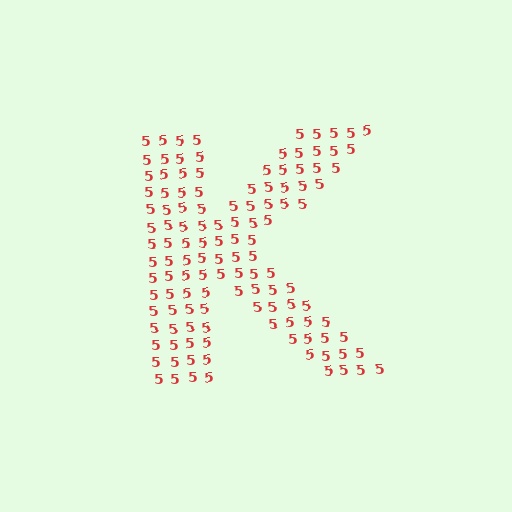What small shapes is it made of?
It is made of small digit 5's.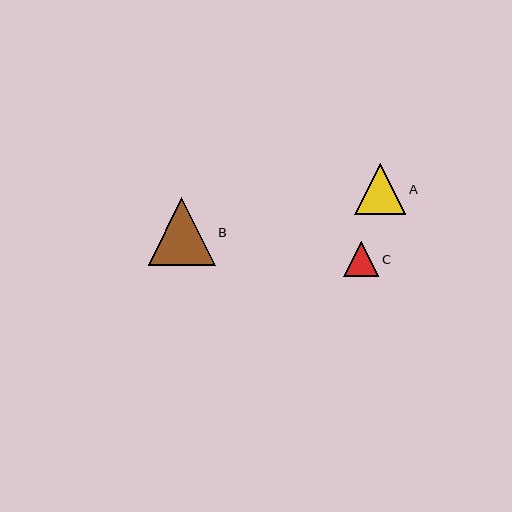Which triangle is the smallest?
Triangle C is the smallest with a size of approximately 35 pixels.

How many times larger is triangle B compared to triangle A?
Triangle B is approximately 1.3 times the size of triangle A.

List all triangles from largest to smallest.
From largest to smallest: B, A, C.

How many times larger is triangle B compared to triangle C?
Triangle B is approximately 1.9 times the size of triangle C.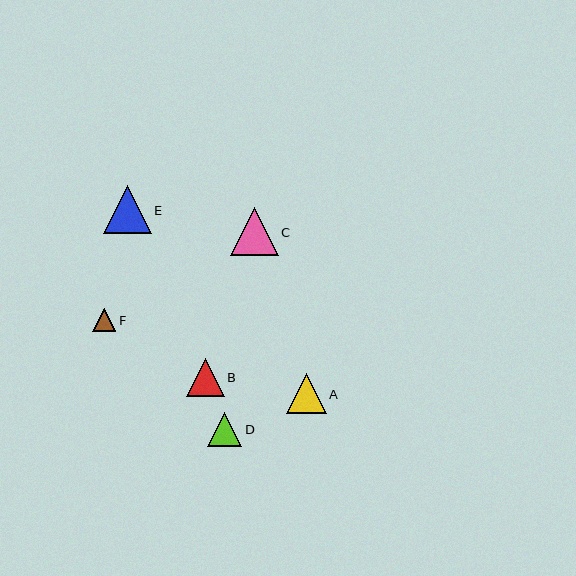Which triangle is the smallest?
Triangle F is the smallest with a size of approximately 23 pixels.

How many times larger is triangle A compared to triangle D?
Triangle A is approximately 1.1 times the size of triangle D.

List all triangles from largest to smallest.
From largest to smallest: E, C, A, B, D, F.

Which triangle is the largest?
Triangle E is the largest with a size of approximately 48 pixels.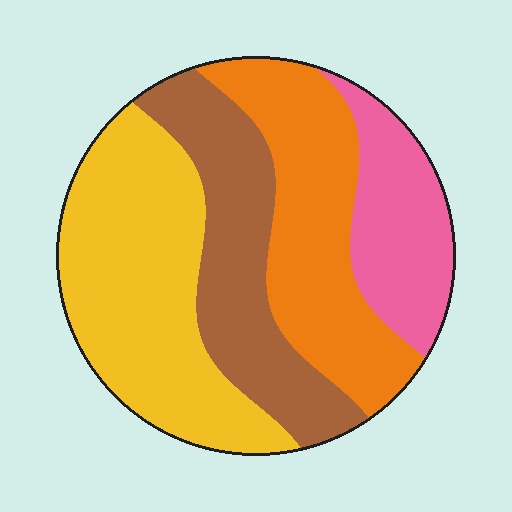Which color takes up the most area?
Yellow, at roughly 35%.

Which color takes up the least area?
Pink, at roughly 15%.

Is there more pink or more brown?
Brown.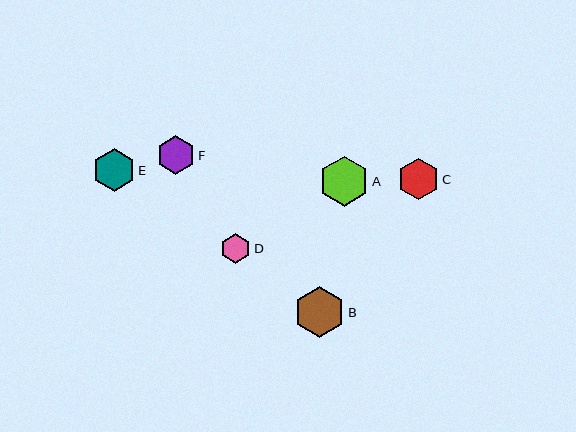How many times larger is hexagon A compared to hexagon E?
Hexagon A is approximately 1.2 times the size of hexagon E.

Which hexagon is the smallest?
Hexagon D is the smallest with a size of approximately 30 pixels.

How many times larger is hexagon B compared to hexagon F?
Hexagon B is approximately 1.3 times the size of hexagon F.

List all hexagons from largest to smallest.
From largest to smallest: B, A, E, C, F, D.